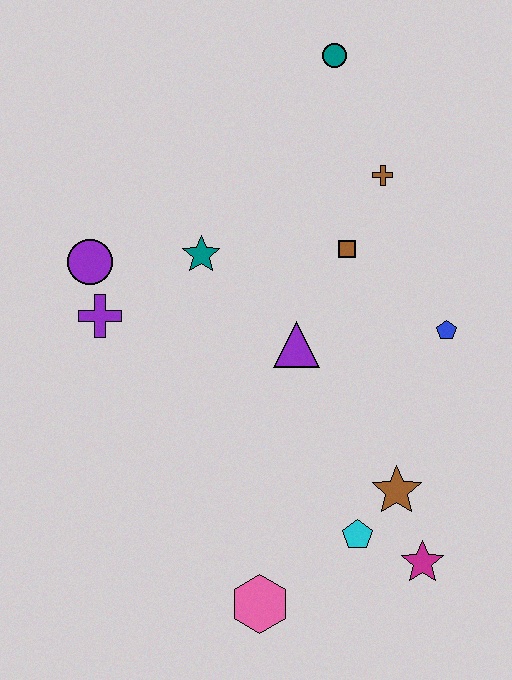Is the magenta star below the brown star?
Yes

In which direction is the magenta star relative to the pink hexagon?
The magenta star is to the right of the pink hexagon.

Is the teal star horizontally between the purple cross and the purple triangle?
Yes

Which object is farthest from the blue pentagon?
The purple circle is farthest from the blue pentagon.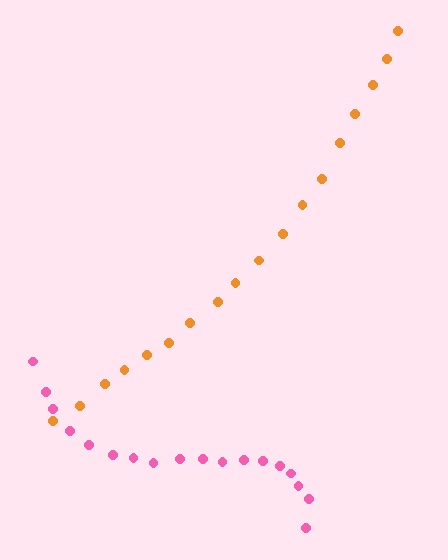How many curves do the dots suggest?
There are 2 distinct paths.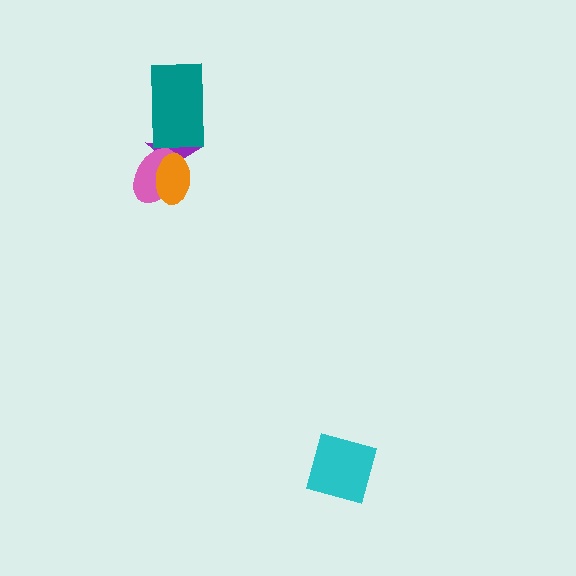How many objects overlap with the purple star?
3 objects overlap with the purple star.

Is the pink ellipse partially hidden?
Yes, it is partially covered by another shape.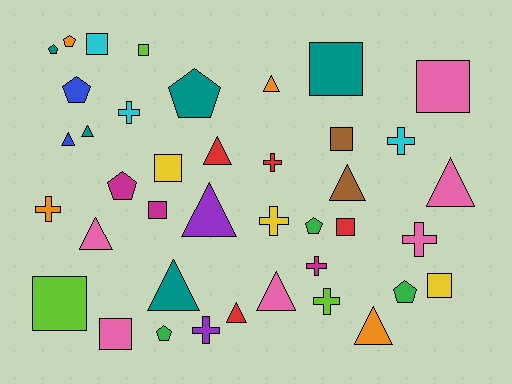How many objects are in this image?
There are 40 objects.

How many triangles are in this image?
There are 12 triangles.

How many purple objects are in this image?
There are 2 purple objects.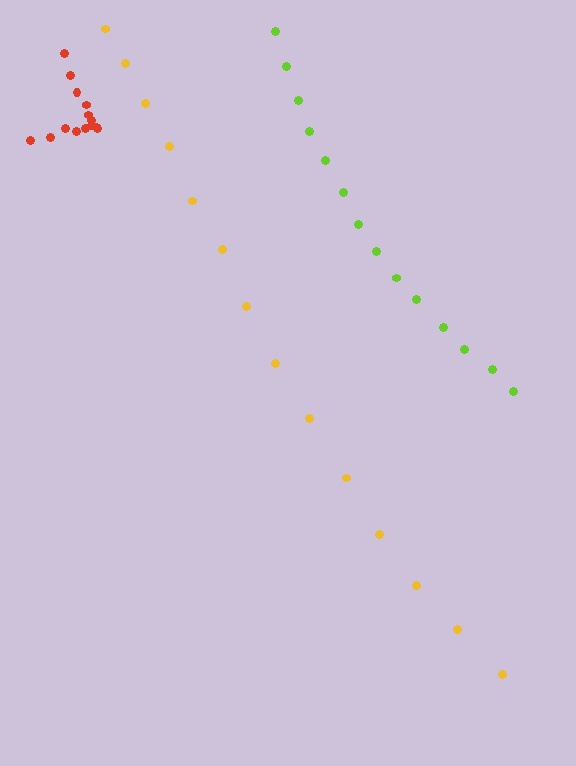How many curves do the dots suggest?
There are 3 distinct paths.